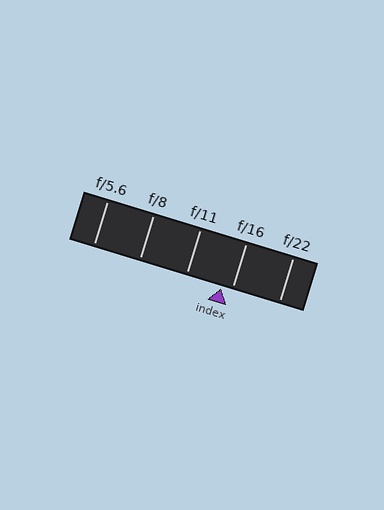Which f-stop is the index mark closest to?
The index mark is closest to f/16.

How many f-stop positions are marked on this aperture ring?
There are 5 f-stop positions marked.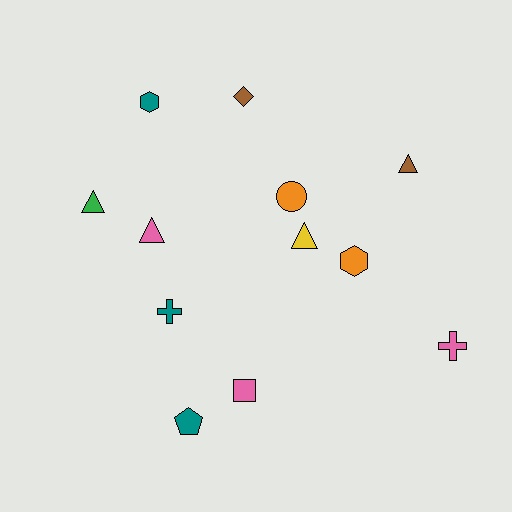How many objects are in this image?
There are 12 objects.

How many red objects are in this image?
There are no red objects.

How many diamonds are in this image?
There is 1 diamond.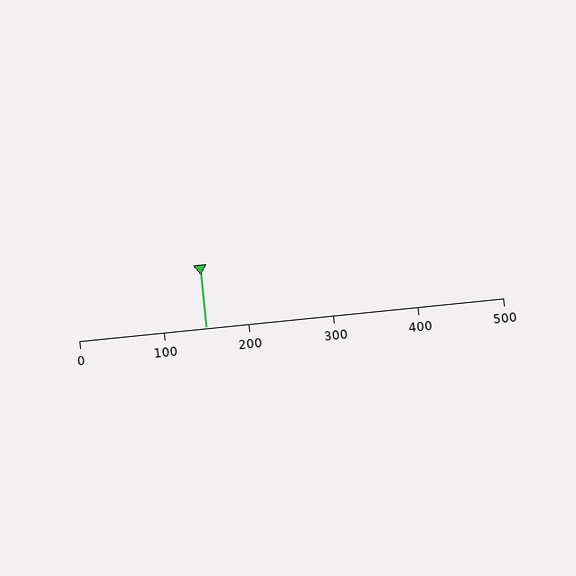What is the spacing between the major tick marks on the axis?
The major ticks are spaced 100 apart.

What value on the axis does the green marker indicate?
The marker indicates approximately 150.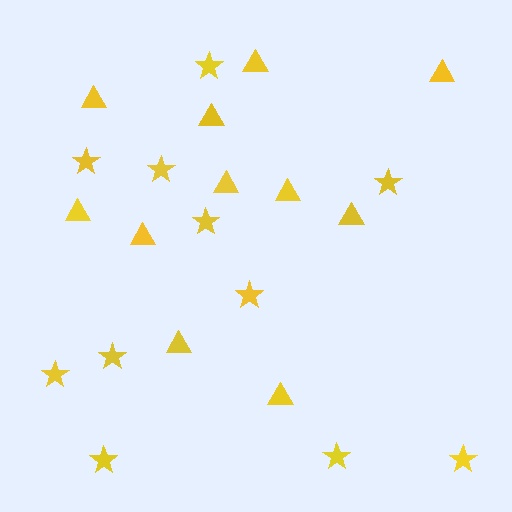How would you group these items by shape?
There are 2 groups: one group of triangles (11) and one group of stars (11).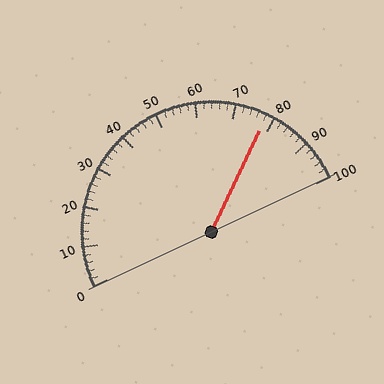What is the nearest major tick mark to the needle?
The nearest major tick mark is 80.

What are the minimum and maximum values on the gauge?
The gauge ranges from 0 to 100.